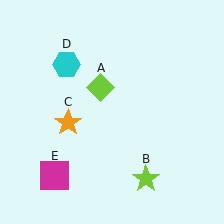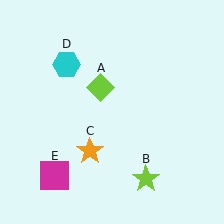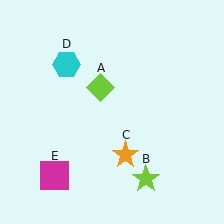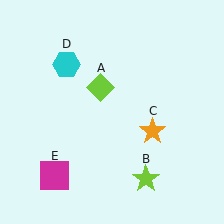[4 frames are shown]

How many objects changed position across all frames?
1 object changed position: orange star (object C).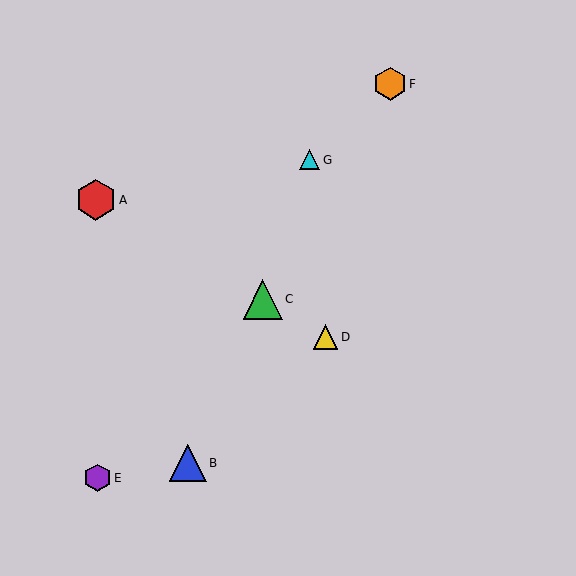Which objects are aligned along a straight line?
Objects A, C, D are aligned along a straight line.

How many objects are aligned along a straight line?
3 objects (A, C, D) are aligned along a straight line.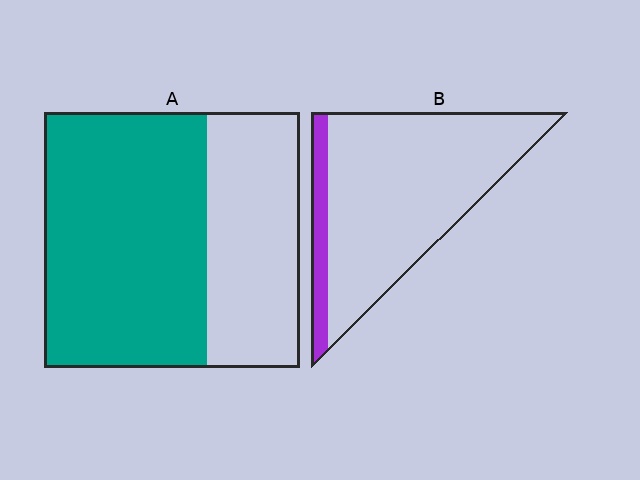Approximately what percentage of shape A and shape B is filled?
A is approximately 65% and B is approximately 15%.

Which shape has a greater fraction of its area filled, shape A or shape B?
Shape A.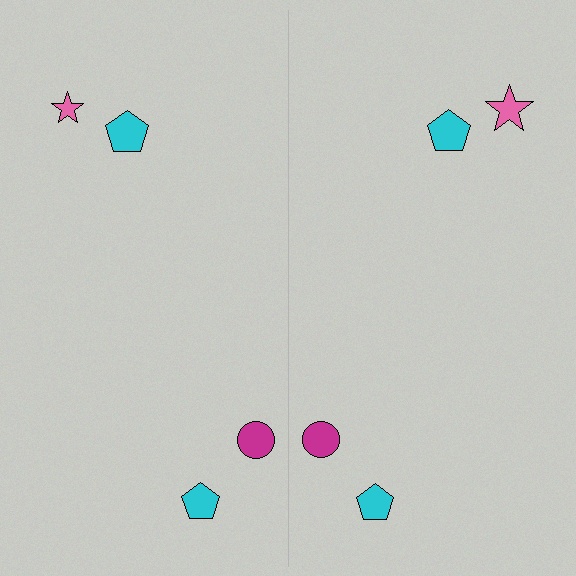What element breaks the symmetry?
The pink star on the right side has a different size than its mirror counterpart.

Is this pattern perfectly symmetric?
No, the pattern is not perfectly symmetric. The pink star on the right side has a different size than its mirror counterpart.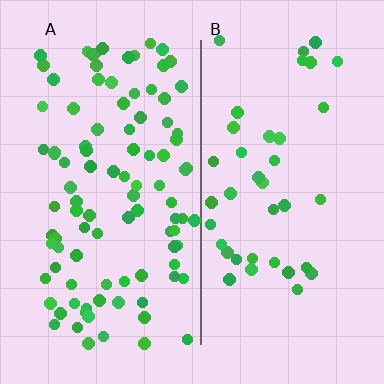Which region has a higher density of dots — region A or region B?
A (the left).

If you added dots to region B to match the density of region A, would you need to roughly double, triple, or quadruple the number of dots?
Approximately triple.